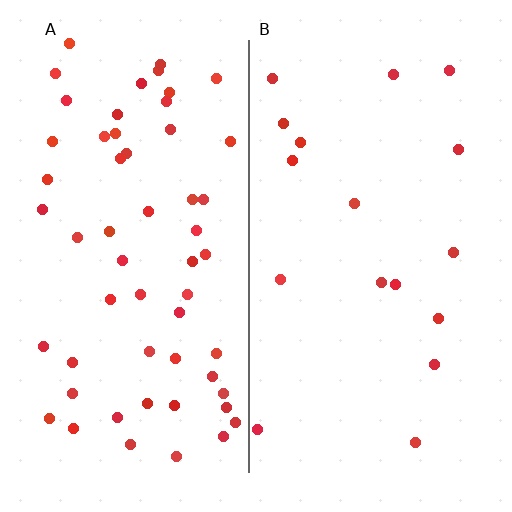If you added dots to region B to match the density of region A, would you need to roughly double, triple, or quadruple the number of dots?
Approximately triple.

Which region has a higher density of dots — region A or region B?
A (the left).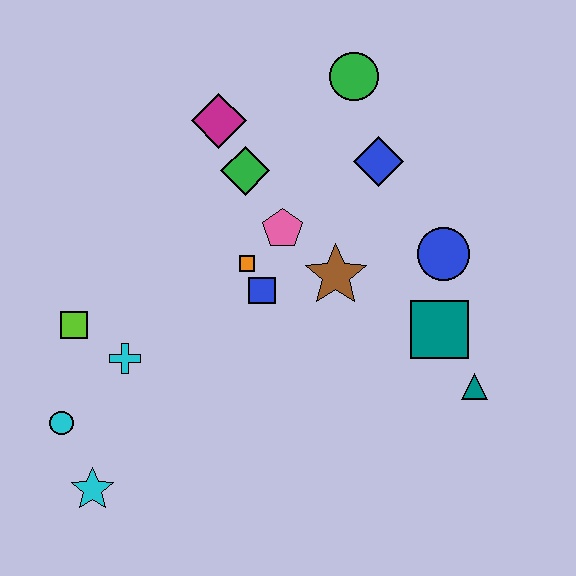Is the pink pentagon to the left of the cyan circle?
No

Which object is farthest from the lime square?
The teal triangle is farthest from the lime square.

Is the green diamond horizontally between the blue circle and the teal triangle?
No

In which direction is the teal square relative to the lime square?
The teal square is to the right of the lime square.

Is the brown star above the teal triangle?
Yes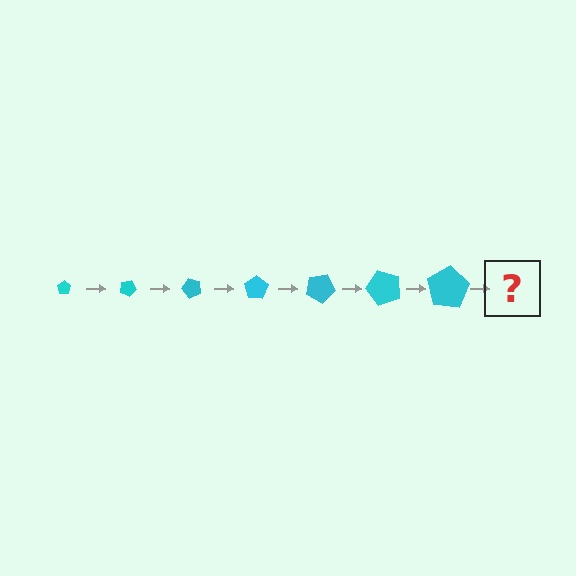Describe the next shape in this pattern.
It should be a pentagon, larger than the previous one and rotated 175 degrees from the start.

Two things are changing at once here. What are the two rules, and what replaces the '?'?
The two rules are that the pentagon grows larger each step and it rotates 25 degrees each step. The '?' should be a pentagon, larger than the previous one and rotated 175 degrees from the start.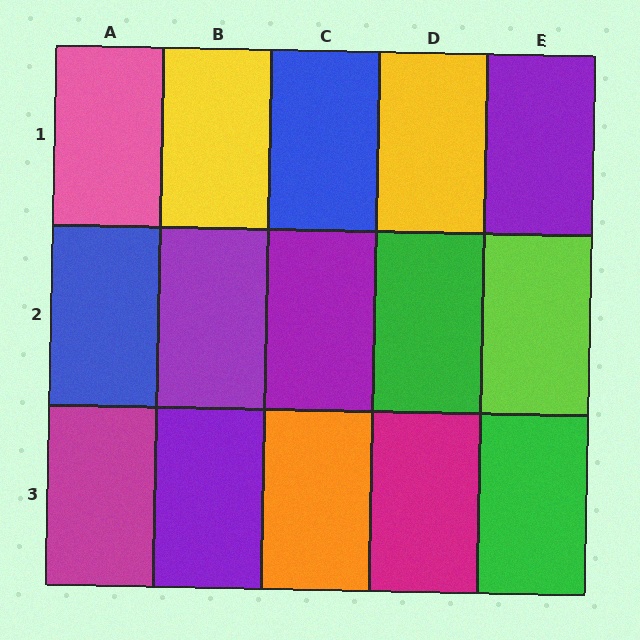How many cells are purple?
4 cells are purple.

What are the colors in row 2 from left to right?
Blue, purple, purple, green, lime.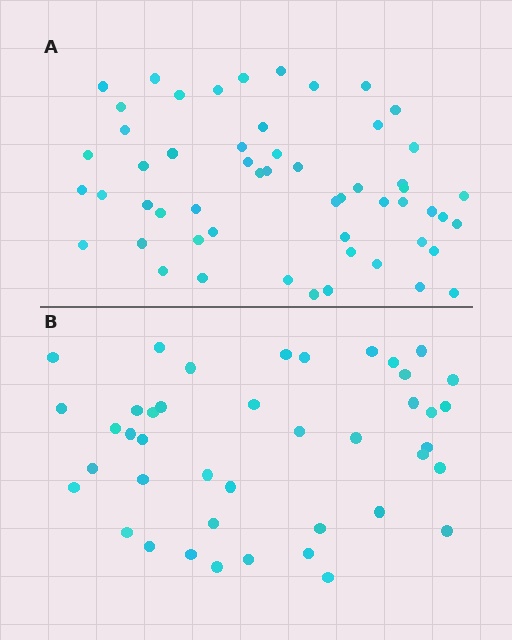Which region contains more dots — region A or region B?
Region A (the top region) has more dots.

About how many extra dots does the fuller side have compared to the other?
Region A has approximately 15 more dots than region B.